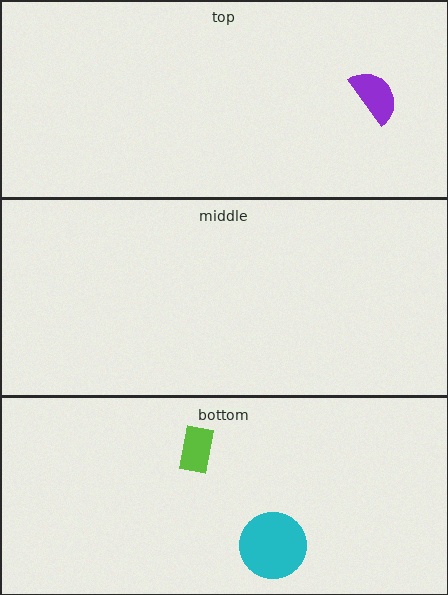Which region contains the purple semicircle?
The top region.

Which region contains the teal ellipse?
The bottom region.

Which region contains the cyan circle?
The bottom region.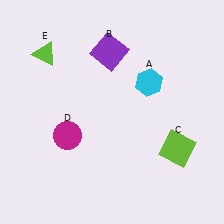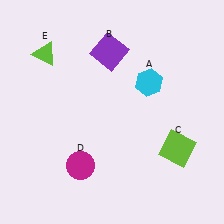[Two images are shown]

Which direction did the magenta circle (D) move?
The magenta circle (D) moved down.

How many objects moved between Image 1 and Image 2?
1 object moved between the two images.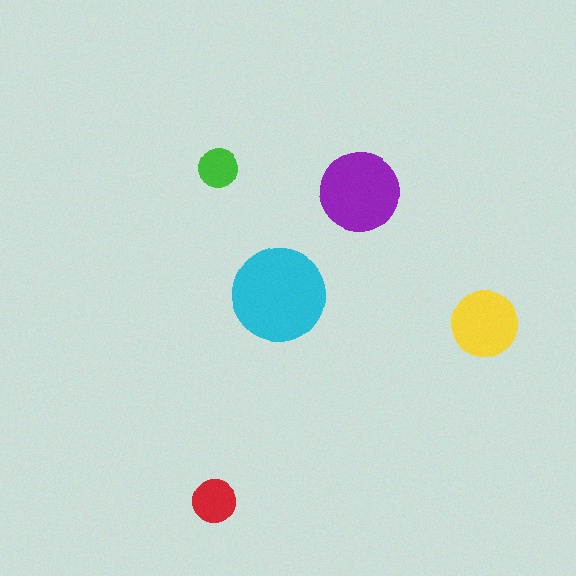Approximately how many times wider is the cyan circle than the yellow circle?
About 1.5 times wider.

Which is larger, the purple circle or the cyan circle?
The cyan one.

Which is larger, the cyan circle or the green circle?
The cyan one.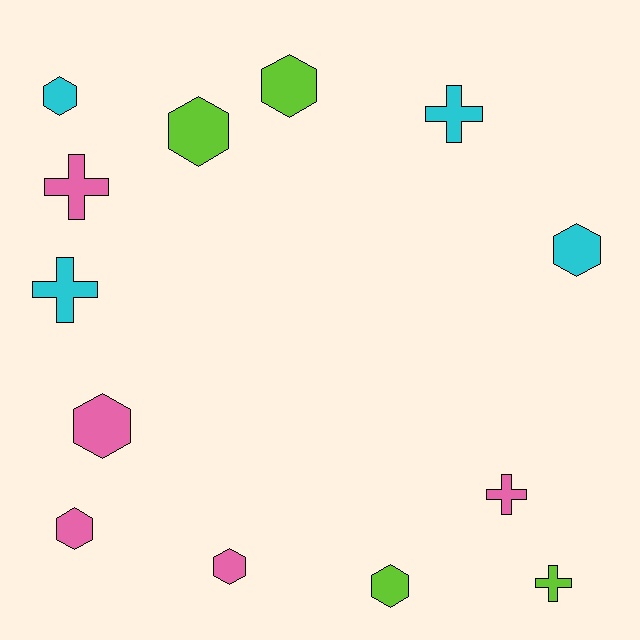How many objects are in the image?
There are 13 objects.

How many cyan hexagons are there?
There are 2 cyan hexagons.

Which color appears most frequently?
Pink, with 5 objects.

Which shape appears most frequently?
Hexagon, with 8 objects.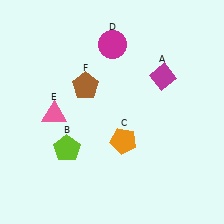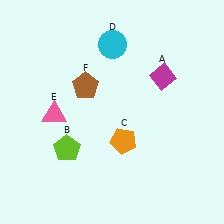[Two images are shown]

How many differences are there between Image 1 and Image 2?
There is 1 difference between the two images.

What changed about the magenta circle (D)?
In Image 1, D is magenta. In Image 2, it changed to cyan.